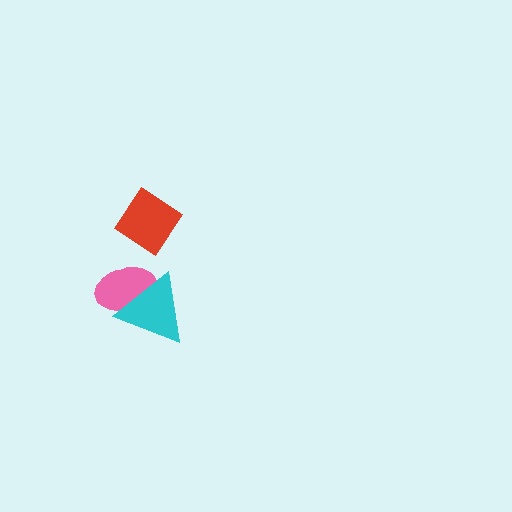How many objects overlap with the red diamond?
0 objects overlap with the red diamond.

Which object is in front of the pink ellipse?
The cyan triangle is in front of the pink ellipse.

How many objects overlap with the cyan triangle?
1 object overlaps with the cyan triangle.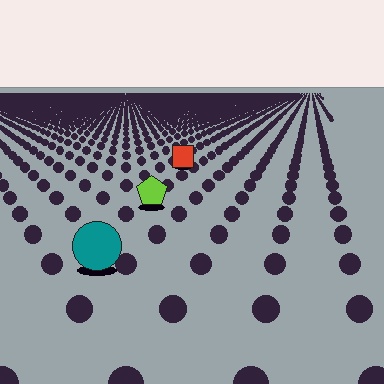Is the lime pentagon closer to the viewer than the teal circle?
No. The teal circle is closer — you can tell from the texture gradient: the ground texture is coarser near it.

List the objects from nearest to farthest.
From nearest to farthest: the teal circle, the lime pentagon, the red square.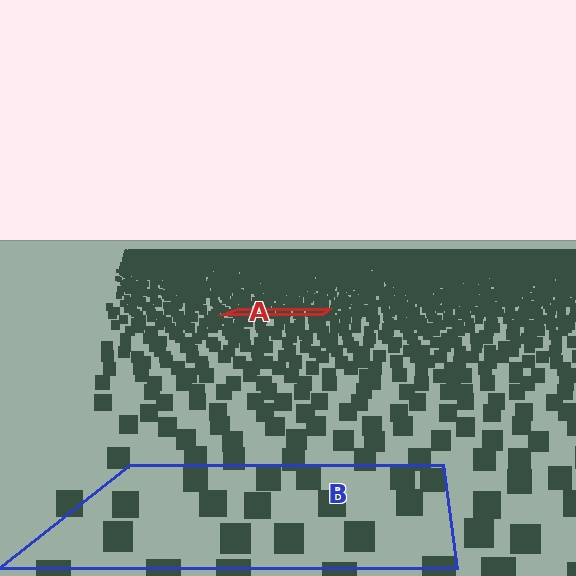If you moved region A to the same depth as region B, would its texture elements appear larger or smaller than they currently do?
They would appear larger. At a closer depth, the same texture elements are projected at a bigger on-screen size.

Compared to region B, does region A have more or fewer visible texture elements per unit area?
Region A has more texture elements per unit area — they are packed more densely because it is farther away.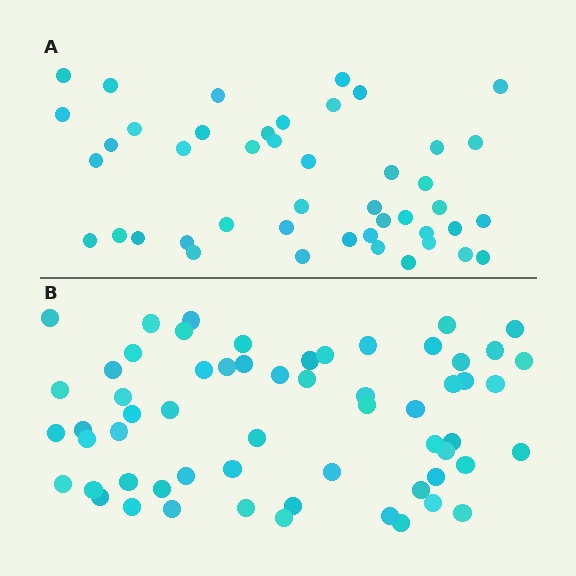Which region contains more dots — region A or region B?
Region B (the bottom region) has more dots.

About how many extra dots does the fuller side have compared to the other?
Region B has approximately 15 more dots than region A.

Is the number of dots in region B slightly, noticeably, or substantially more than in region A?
Region B has noticeably more, but not dramatically so. The ratio is roughly 1.3 to 1.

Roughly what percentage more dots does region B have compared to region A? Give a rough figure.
About 35% more.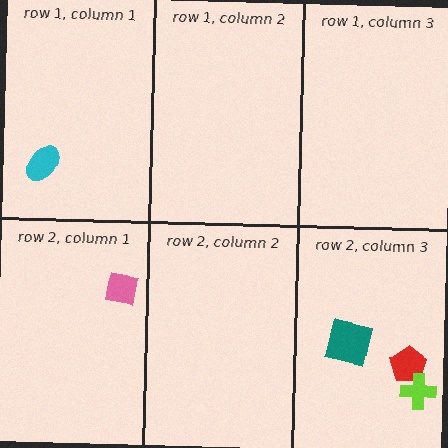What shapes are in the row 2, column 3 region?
The teal square, the red pentagon, the lime cross.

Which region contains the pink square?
The row 2, column 1 region.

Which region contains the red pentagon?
The row 2, column 3 region.